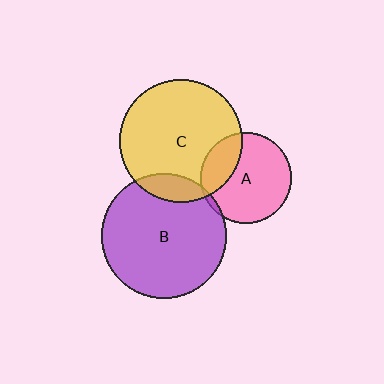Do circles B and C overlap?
Yes.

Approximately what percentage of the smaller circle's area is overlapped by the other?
Approximately 15%.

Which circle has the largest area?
Circle B (purple).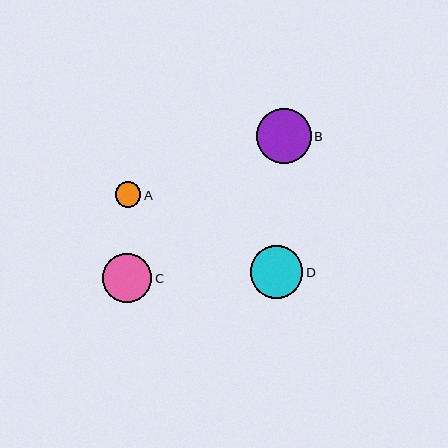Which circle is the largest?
Circle B is the largest with a size of approximately 55 pixels.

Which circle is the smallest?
Circle A is the smallest with a size of approximately 26 pixels.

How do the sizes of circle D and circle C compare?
Circle D and circle C are approximately the same size.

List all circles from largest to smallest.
From largest to smallest: B, D, C, A.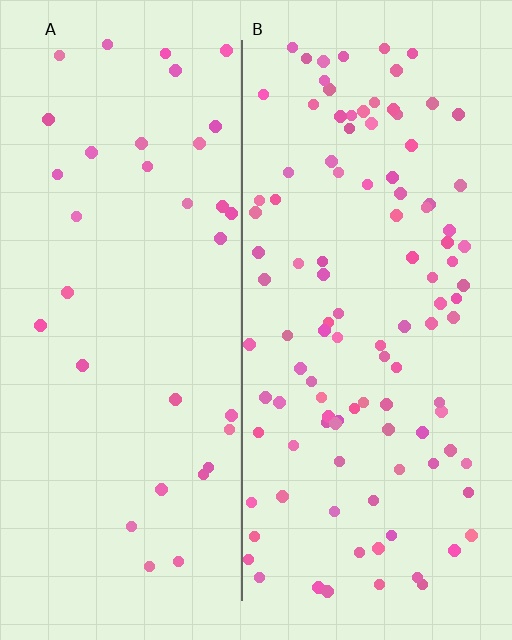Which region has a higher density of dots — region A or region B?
B (the right).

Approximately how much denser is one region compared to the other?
Approximately 3.1× — region B over region A.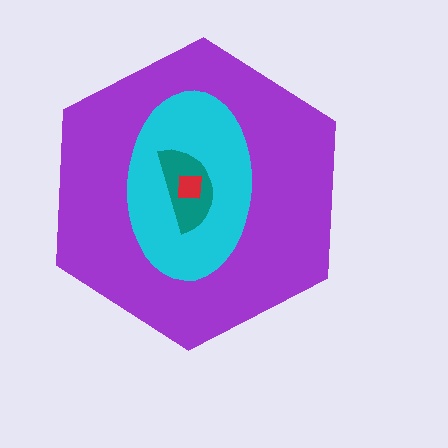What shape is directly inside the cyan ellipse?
The teal semicircle.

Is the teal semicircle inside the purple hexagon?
Yes.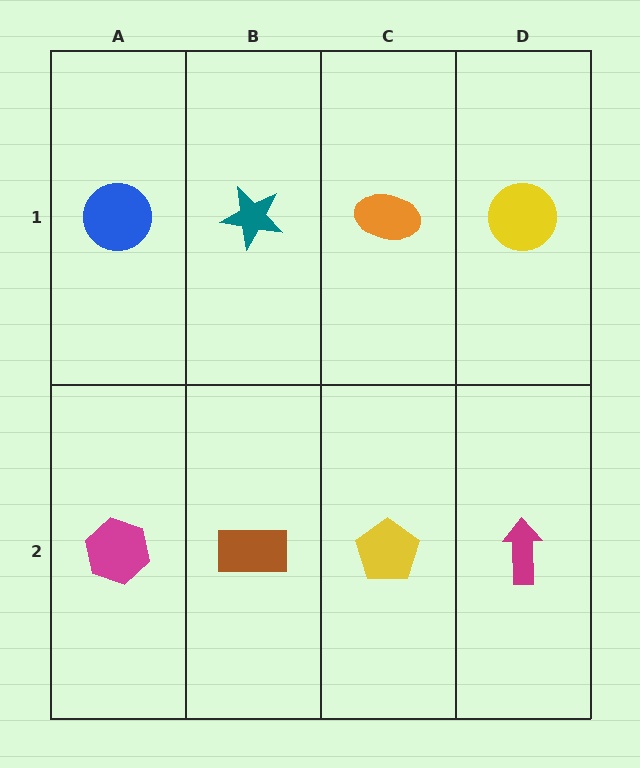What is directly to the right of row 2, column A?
A brown rectangle.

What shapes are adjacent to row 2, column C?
An orange ellipse (row 1, column C), a brown rectangle (row 2, column B), a magenta arrow (row 2, column D).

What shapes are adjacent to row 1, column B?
A brown rectangle (row 2, column B), a blue circle (row 1, column A), an orange ellipse (row 1, column C).